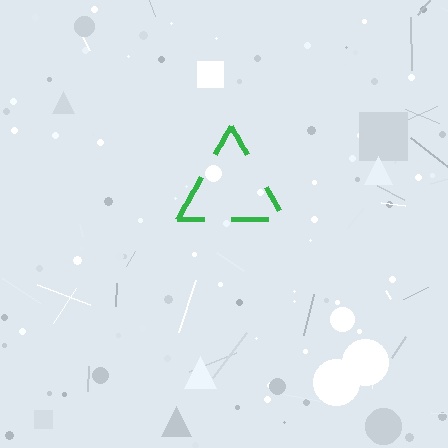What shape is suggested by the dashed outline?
The dashed outline suggests a triangle.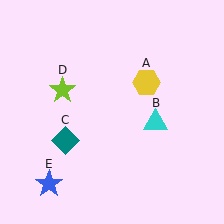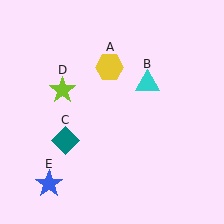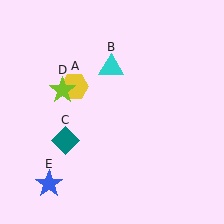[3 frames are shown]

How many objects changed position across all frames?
2 objects changed position: yellow hexagon (object A), cyan triangle (object B).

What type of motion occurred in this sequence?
The yellow hexagon (object A), cyan triangle (object B) rotated counterclockwise around the center of the scene.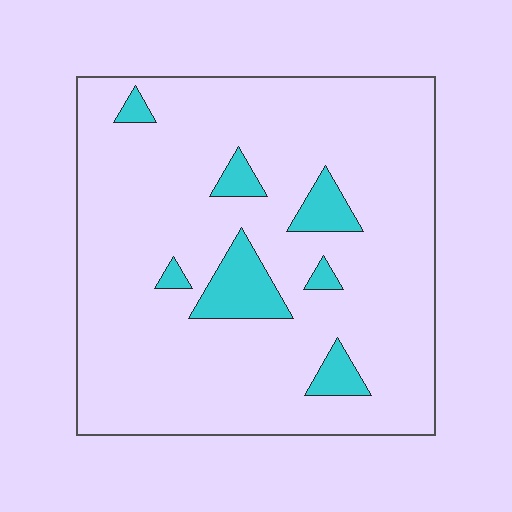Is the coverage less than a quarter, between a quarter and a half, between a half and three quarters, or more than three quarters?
Less than a quarter.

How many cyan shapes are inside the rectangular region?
7.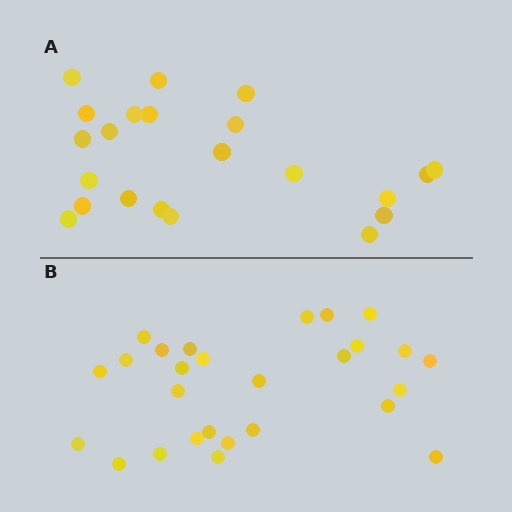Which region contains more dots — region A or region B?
Region B (the bottom region) has more dots.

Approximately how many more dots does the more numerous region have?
Region B has about 5 more dots than region A.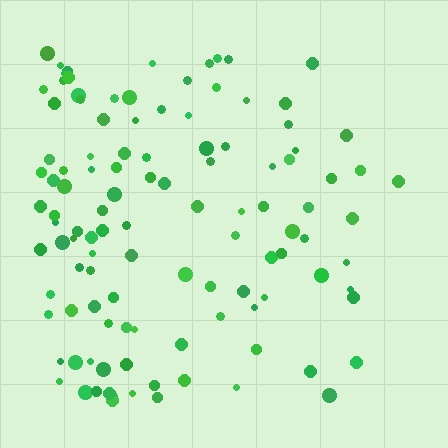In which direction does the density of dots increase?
From right to left, with the left side densest.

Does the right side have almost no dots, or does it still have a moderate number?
Still a moderate number, just noticeably fewer than the left.